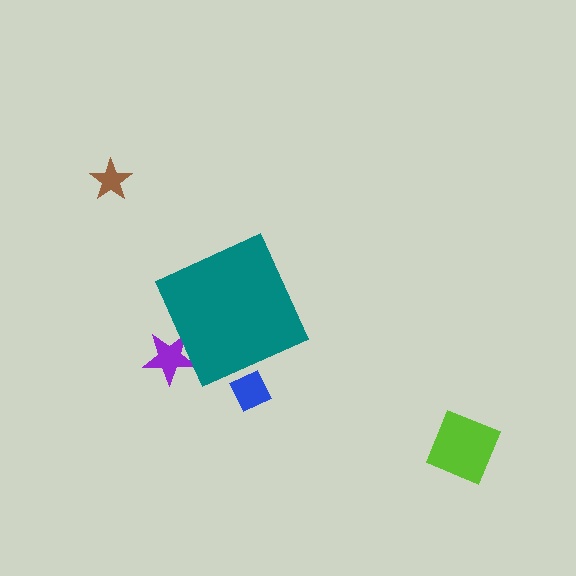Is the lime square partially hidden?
No, the lime square is fully visible.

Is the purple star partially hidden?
Yes, the purple star is partially hidden behind the teal diamond.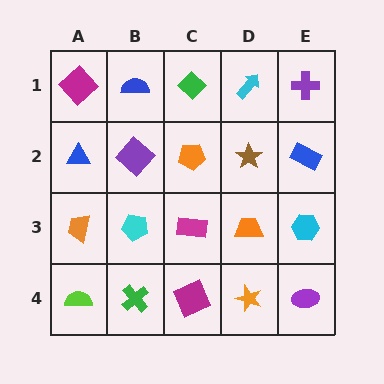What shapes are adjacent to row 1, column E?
A blue rectangle (row 2, column E), a cyan arrow (row 1, column D).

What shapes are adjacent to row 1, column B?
A purple diamond (row 2, column B), a magenta diamond (row 1, column A), a green diamond (row 1, column C).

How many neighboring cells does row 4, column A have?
2.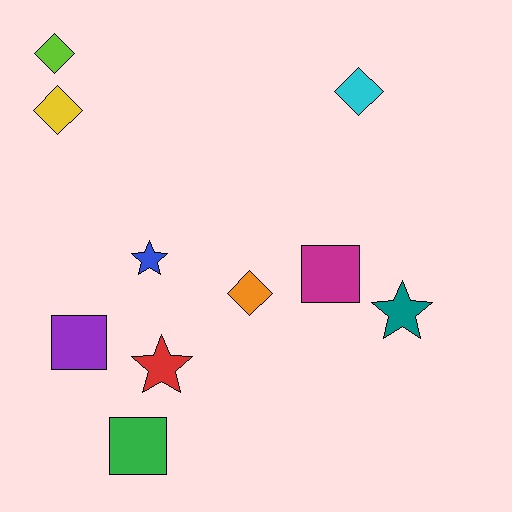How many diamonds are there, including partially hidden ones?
There are 4 diamonds.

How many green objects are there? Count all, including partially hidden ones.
There is 1 green object.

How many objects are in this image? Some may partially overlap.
There are 10 objects.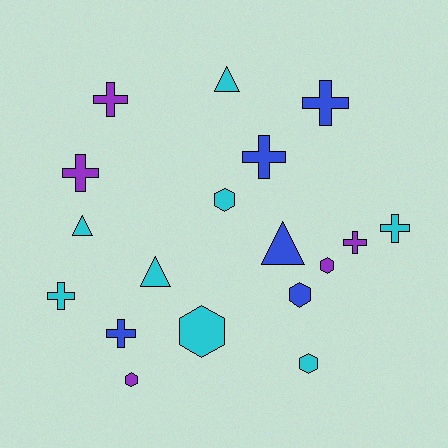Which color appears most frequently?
Cyan, with 8 objects.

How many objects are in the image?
There are 18 objects.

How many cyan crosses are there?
There are 2 cyan crosses.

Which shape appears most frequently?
Cross, with 8 objects.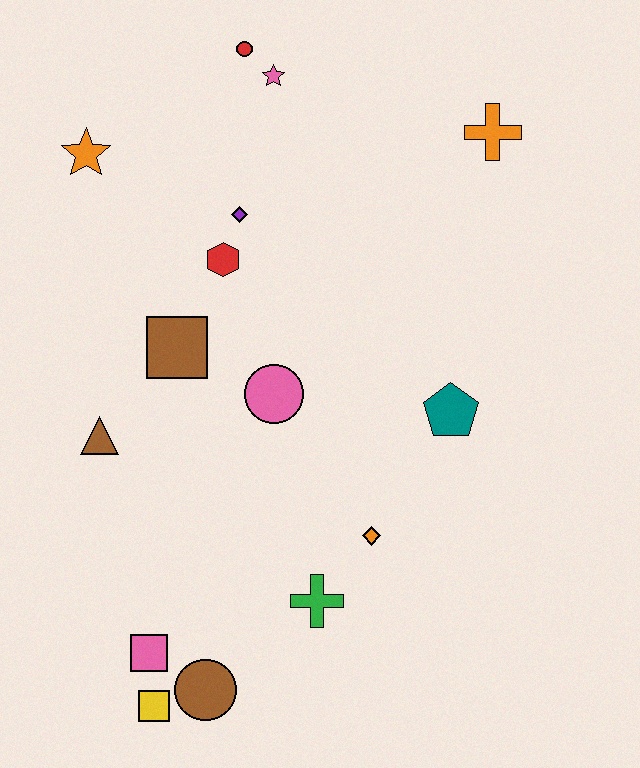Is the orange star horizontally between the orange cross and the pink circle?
No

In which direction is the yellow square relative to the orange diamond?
The yellow square is to the left of the orange diamond.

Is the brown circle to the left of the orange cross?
Yes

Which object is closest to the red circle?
The pink star is closest to the red circle.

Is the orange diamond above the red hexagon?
No